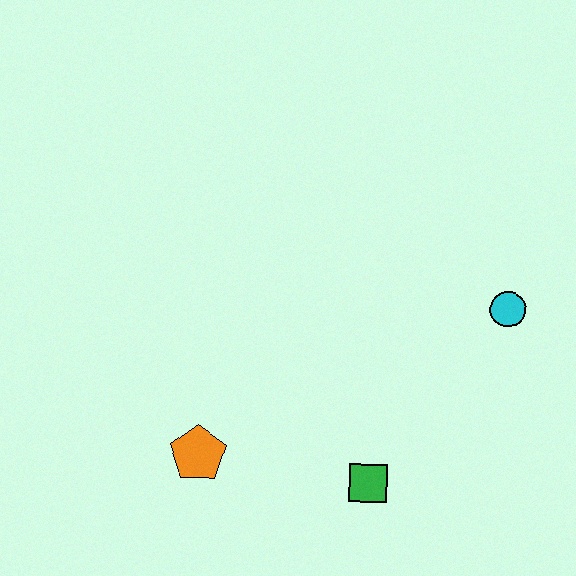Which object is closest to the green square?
The orange pentagon is closest to the green square.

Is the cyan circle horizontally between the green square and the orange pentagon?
No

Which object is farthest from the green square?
The cyan circle is farthest from the green square.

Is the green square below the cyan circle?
Yes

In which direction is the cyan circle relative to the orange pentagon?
The cyan circle is to the right of the orange pentagon.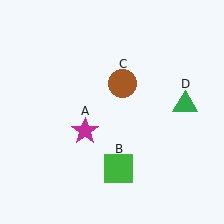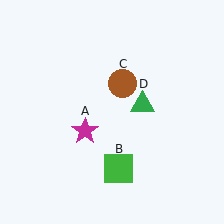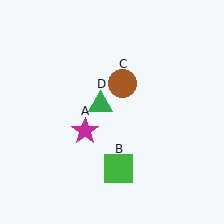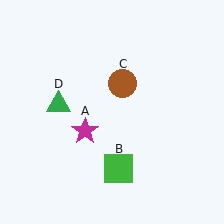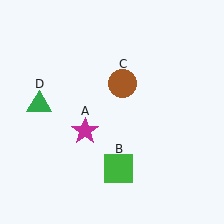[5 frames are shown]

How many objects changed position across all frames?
1 object changed position: green triangle (object D).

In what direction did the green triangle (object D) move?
The green triangle (object D) moved left.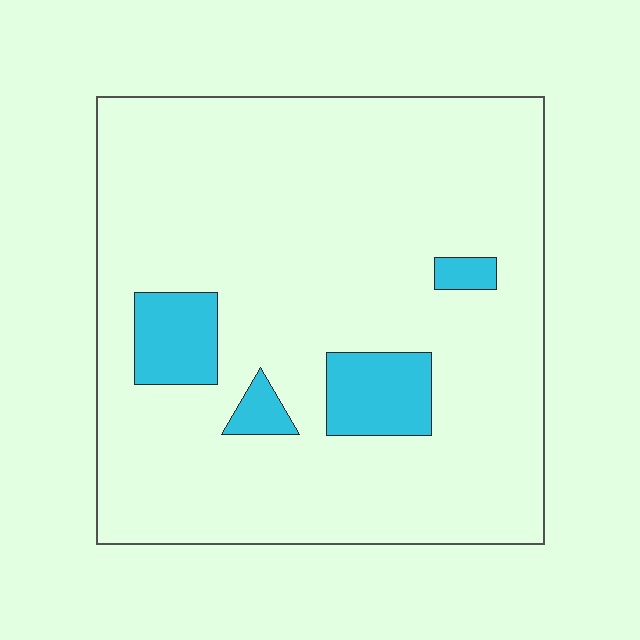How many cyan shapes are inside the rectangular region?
4.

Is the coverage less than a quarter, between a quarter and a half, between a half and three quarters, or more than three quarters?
Less than a quarter.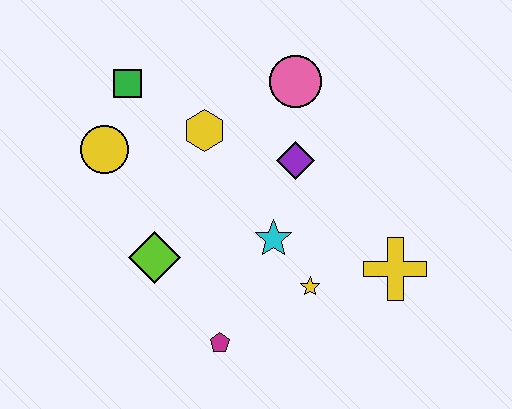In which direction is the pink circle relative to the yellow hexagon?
The pink circle is to the right of the yellow hexagon.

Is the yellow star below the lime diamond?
Yes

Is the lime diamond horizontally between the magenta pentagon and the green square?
Yes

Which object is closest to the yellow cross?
The yellow star is closest to the yellow cross.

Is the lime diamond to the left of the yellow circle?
No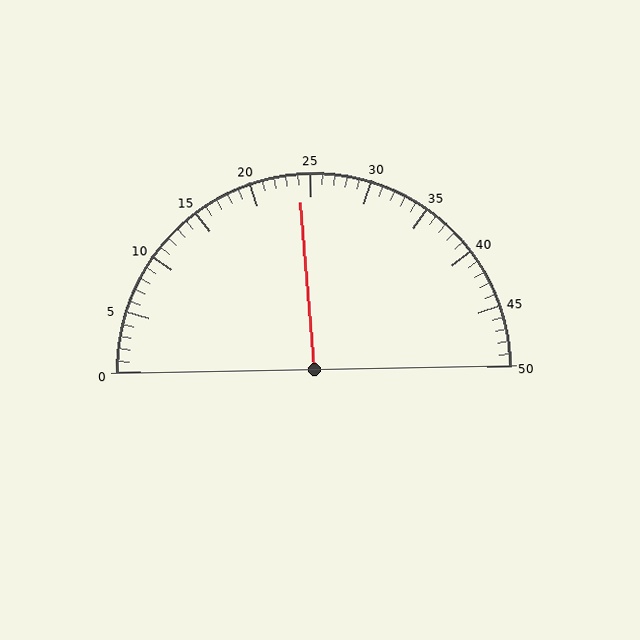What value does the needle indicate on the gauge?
The needle indicates approximately 24.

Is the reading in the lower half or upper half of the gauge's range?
The reading is in the lower half of the range (0 to 50).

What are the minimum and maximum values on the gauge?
The gauge ranges from 0 to 50.